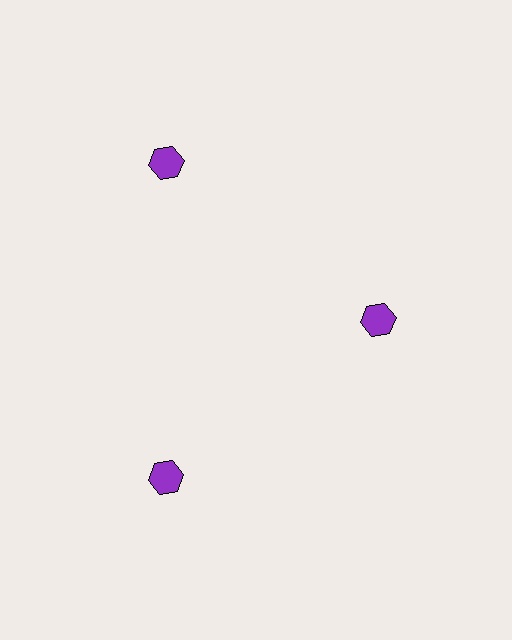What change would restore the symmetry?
The symmetry would be restored by moving it outward, back onto the ring so that all 3 hexagons sit at equal angles and equal distance from the center.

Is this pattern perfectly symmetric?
No. The 3 purple hexagons are arranged in a ring, but one element near the 3 o'clock position is pulled inward toward the center, breaking the 3-fold rotational symmetry.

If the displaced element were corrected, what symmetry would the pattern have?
It would have 3-fold rotational symmetry — the pattern would map onto itself every 120 degrees.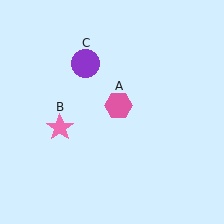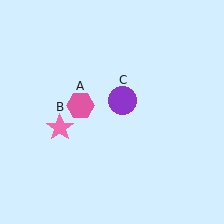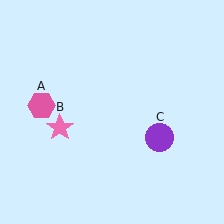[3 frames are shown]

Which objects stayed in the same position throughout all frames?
Pink star (object B) remained stationary.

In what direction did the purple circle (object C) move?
The purple circle (object C) moved down and to the right.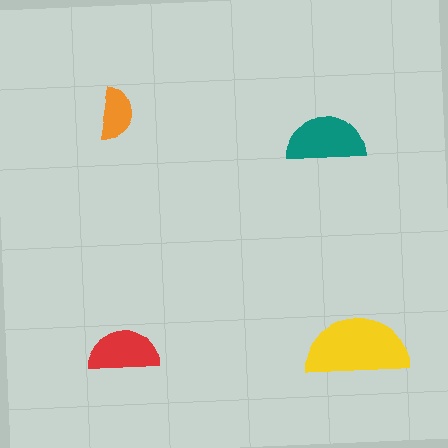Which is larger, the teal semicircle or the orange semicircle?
The teal one.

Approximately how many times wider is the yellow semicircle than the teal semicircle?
About 1.5 times wider.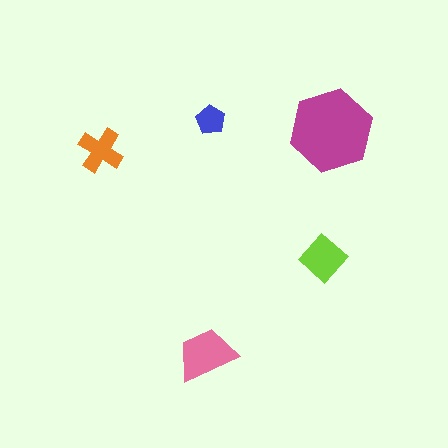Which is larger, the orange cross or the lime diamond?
The lime diamond.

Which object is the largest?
The magenta hexagon.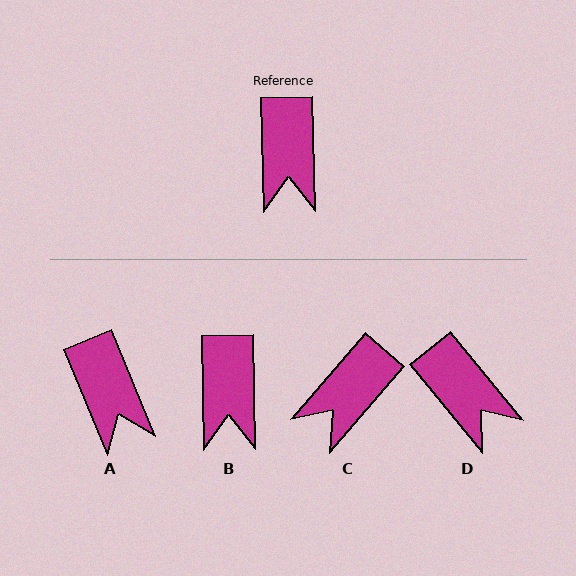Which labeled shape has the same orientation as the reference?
B.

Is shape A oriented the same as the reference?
No, it is off by about 21 degrees.